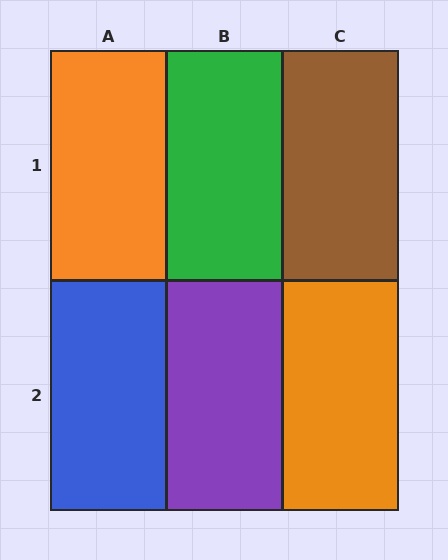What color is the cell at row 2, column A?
Blue.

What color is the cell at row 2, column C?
Orange.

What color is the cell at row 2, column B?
Purple.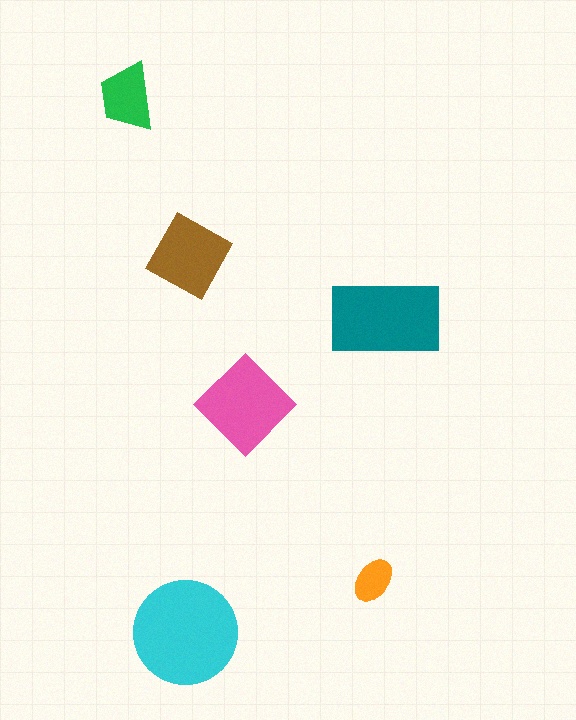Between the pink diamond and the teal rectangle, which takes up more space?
The teal rectangle.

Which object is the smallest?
The orange ellipse.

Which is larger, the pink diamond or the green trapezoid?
The pink diamond.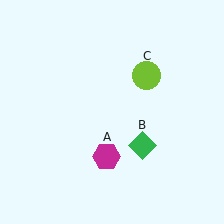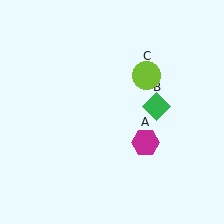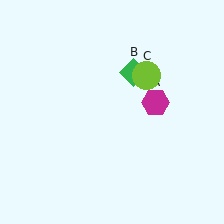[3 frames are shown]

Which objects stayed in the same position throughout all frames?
Lime circle (object C) remained stationary.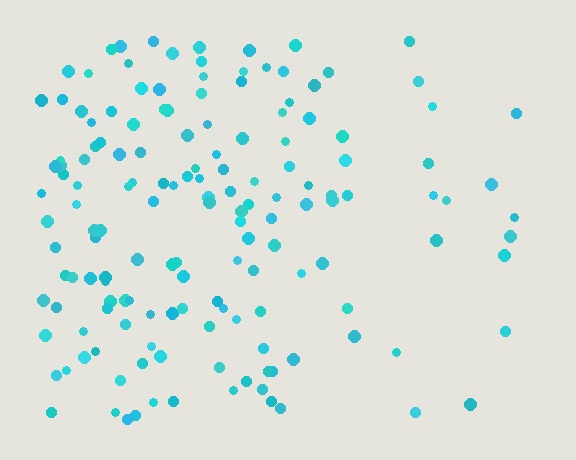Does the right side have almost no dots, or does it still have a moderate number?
Still a moderate number, just noticeably fewer than the left.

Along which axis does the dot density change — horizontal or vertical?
Horizontal.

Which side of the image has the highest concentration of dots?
The left.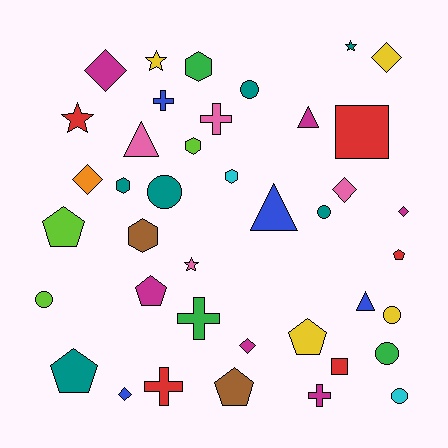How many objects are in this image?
There are 40 objects.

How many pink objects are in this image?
There are 4 pink objects.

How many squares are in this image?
There are 2 squares.